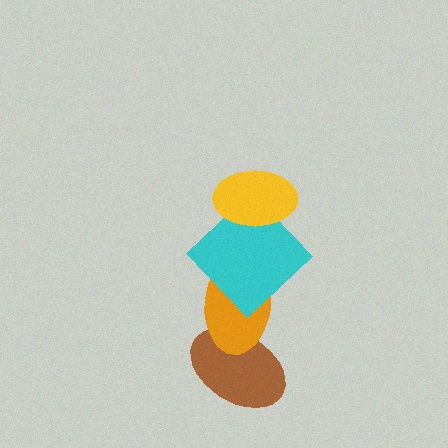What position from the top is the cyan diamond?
The cyan diamond is 2nd from the top.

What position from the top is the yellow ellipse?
The yellow ellipse is 1st from the top.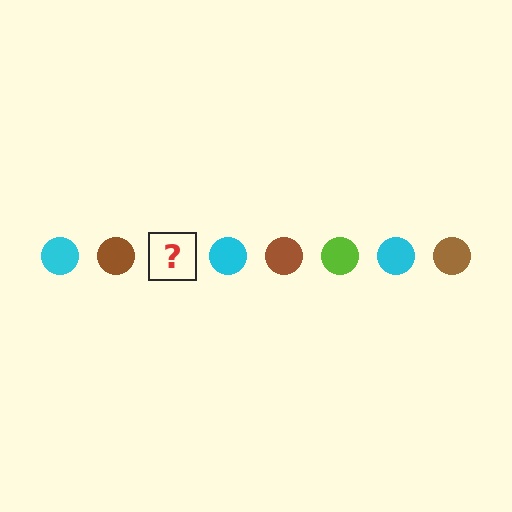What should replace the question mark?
The question mark should be replaced with a lime circle.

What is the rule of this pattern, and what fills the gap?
The rule is that the pattern cycles through cyan, brown, lime circles. The gap should be filled with a lime circle.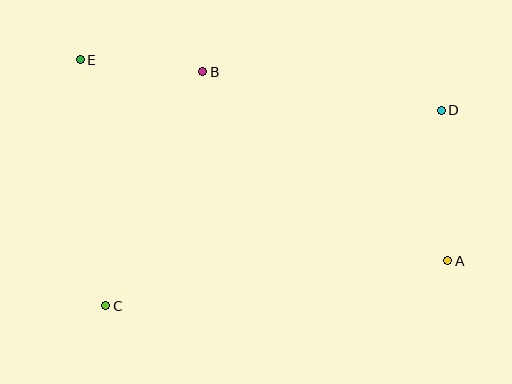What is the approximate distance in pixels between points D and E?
The distance between D and E is approximately 365 pixels.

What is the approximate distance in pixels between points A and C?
The distance between A and C is approximately 345 pixels.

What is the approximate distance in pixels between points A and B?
The distance between A and B is approximately 309 pixels.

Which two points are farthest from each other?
Points A and E are farthest from each other.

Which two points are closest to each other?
Points B and E are closest to each other.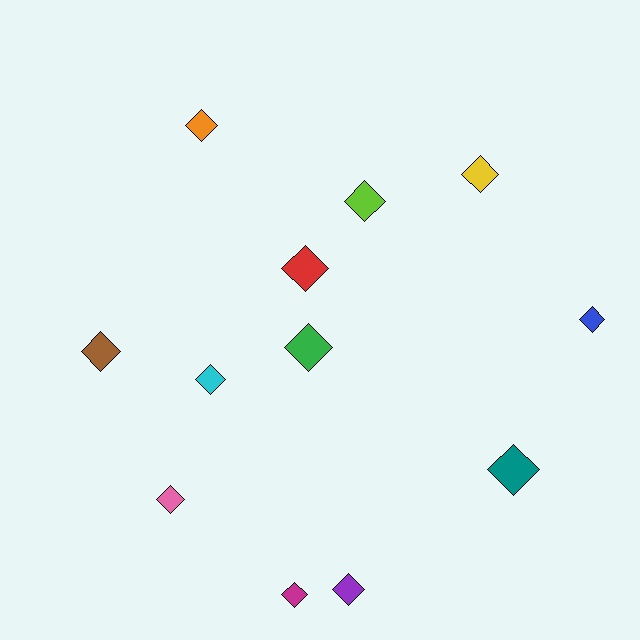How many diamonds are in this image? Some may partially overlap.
There are 12 diamonds.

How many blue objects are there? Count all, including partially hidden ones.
There is 1 blue object.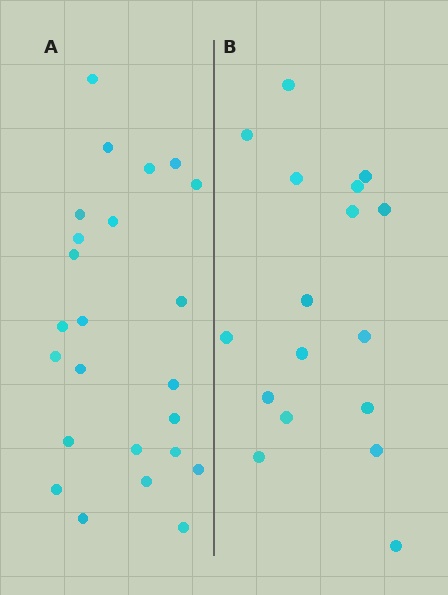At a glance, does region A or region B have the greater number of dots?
Region A (the left region) has more dots.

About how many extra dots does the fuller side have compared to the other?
Region A has roughly 8 or so more dots than region B.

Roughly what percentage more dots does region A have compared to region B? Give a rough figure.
About 40% more.